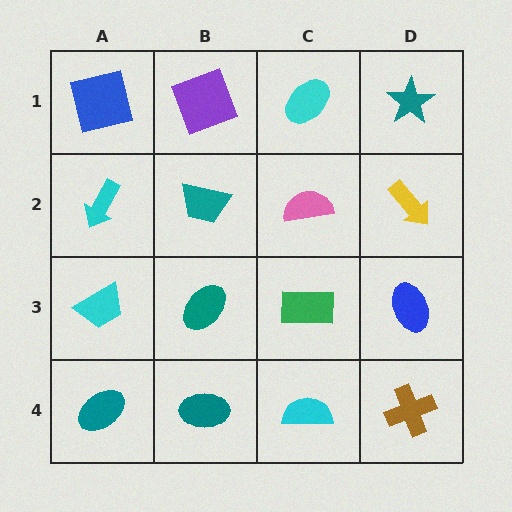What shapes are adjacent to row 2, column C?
A cyan ellipse (row 1, column C), a green rectangle (row 3, column C), a teal trapezoid (row 2, column B), a yellow arrow (row 2, column D).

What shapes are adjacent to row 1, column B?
A teal trapezoid (row 2, column B), a blue square (row 1, column A), a cyan ellipse (row 1, column C).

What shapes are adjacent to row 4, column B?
A teal ellipse (row 3, column B), a teal ellipse (row 4, column A), a cyan semicircle (row 4, column C).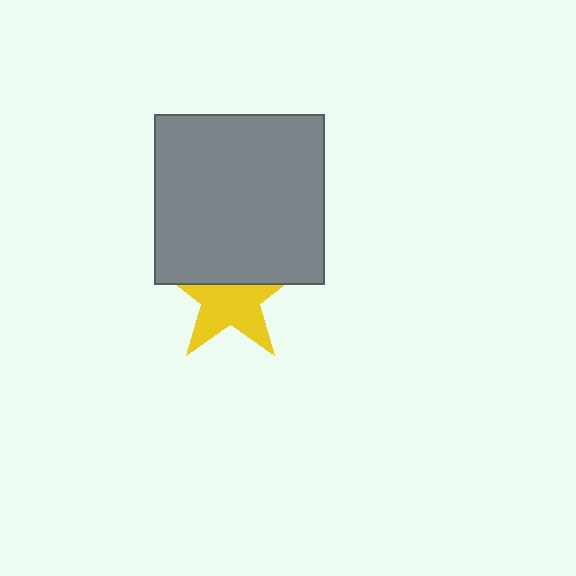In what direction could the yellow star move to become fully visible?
The yellow star could move down. That would shift it out from behind the gray square entirely.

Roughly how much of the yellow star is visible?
About half of it is visible (roughly 59%).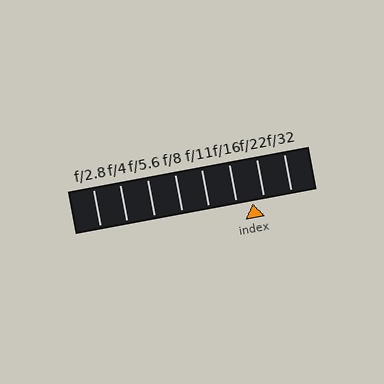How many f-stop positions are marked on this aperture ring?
There are 8 f-stop positions marked.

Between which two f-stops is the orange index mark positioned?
The index mark is between f/16 and f/22.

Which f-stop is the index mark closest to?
The index mark is closest to f/22.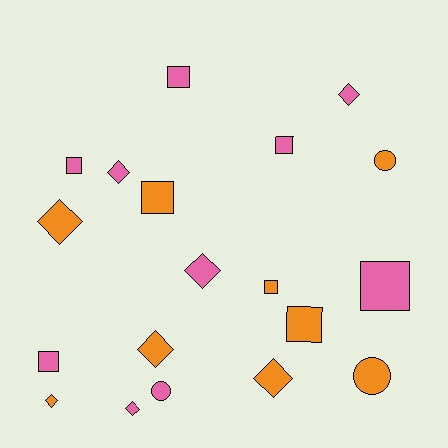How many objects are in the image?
There are 19 objects.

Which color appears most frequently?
Pink, with 10 objects.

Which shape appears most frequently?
Diamond, with 8 objects.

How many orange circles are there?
There are 2 orange circles.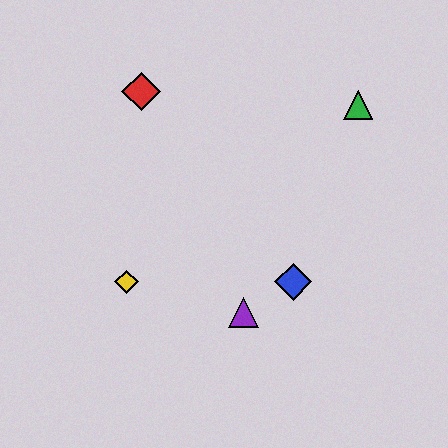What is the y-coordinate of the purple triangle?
The purple triangle is at y≈312.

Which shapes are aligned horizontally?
The blue diamond, the yellow diamond are aligned horizontally.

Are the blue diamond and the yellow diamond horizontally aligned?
Yes, both are at y≈282.